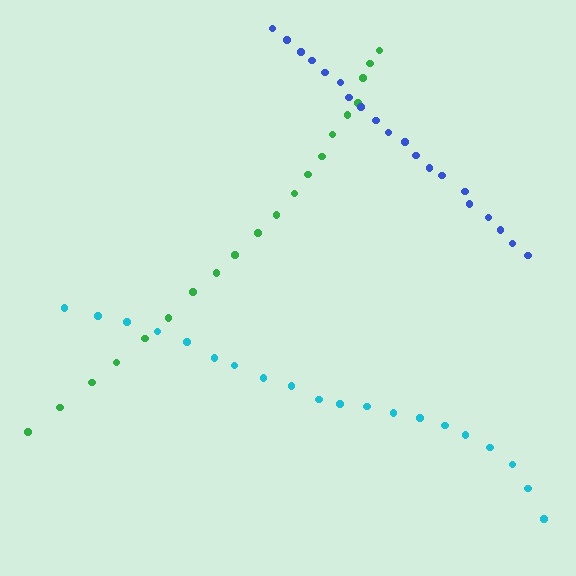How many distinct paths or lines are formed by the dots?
There are 3 distinct paths.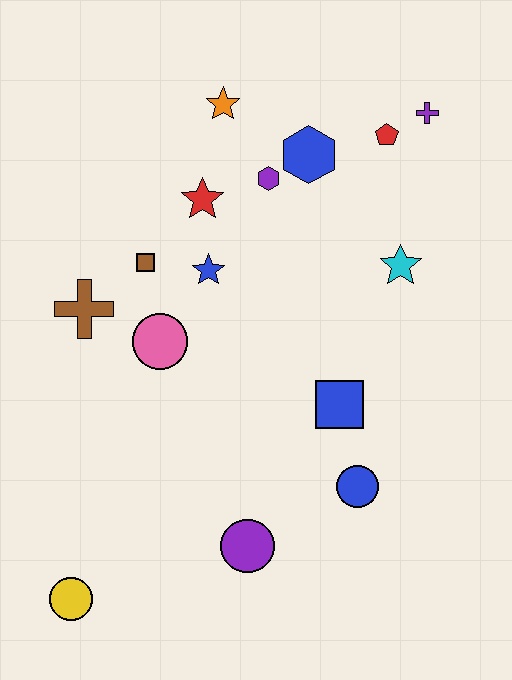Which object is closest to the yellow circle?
The purple circle is closest to the yellow circle.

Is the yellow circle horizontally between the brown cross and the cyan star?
No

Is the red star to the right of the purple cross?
No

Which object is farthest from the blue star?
The yellow circle is farthest from the blue star.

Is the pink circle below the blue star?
Yes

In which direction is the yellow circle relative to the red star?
The yellow circle is below the red star.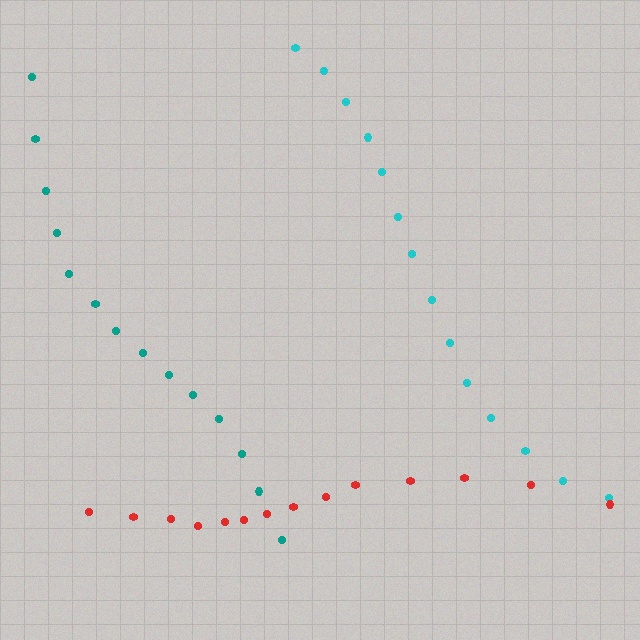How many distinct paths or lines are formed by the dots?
There are 3 distinct paths.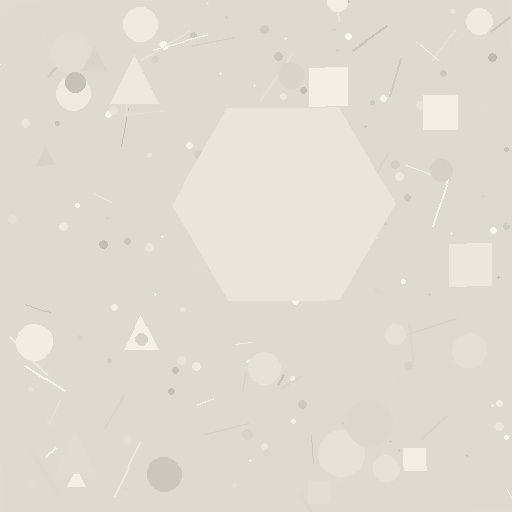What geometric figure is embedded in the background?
A hexagon is embedded in the background.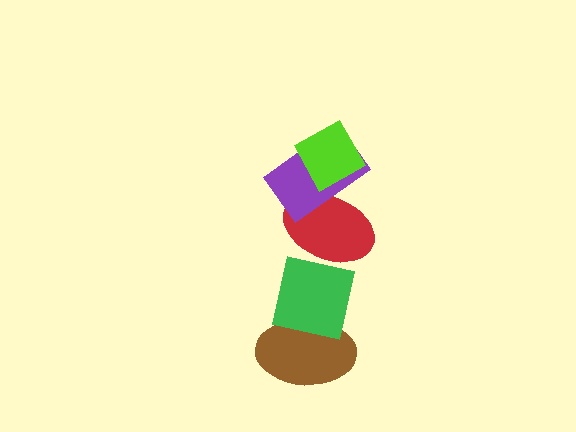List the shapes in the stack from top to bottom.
From top to bottom: the lime diamond, the purple rectangle, the red ellipse, the green square, the brown ellipse.